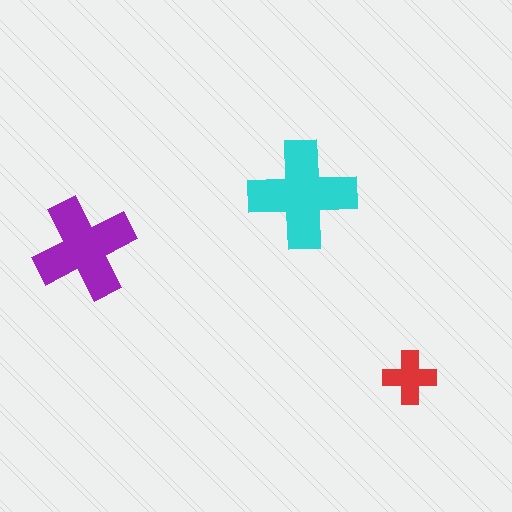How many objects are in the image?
There are 3 objects in the image.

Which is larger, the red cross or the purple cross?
The purple one.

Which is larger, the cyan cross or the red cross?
The cyan one.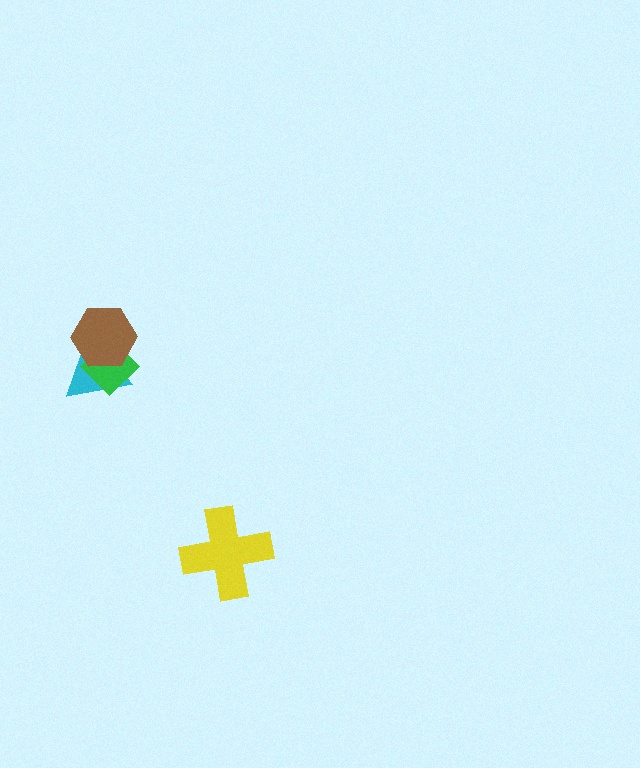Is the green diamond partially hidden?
Yes, it is partially covered by another shape.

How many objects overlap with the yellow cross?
0 objects overlap with the yellow cross.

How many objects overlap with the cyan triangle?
2 objects overlap with the cyan triangle.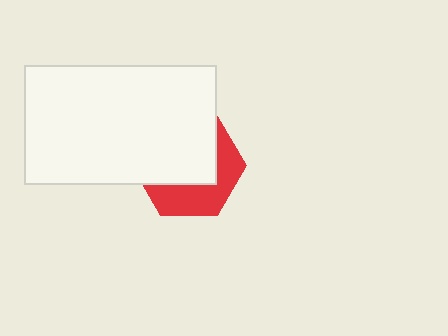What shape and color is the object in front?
The object in front is a white rectangle.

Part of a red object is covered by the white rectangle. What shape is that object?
It is a hexagon.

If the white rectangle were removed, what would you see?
You would see the complete red hexagon.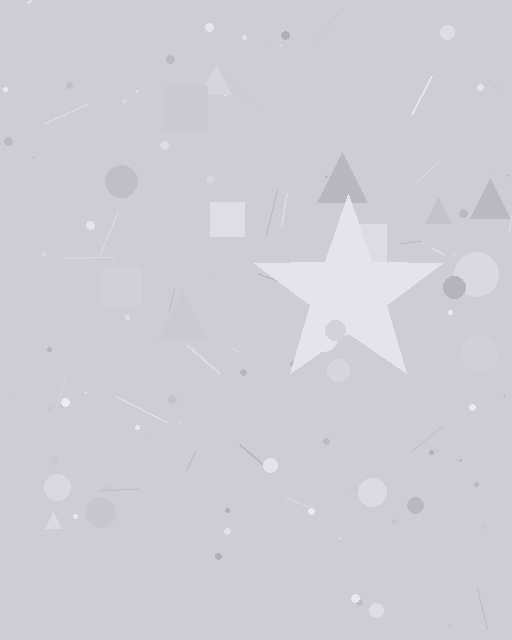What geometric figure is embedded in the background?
A star is embedded in the background.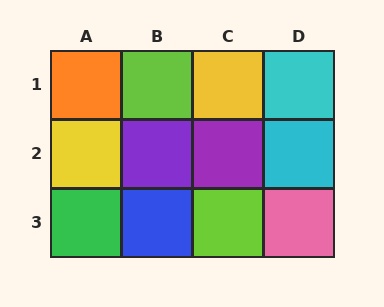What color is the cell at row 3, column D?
Pink.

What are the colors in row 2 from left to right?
Yellow, purple, purple, cyan.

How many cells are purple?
2 cells are purple.